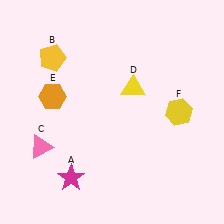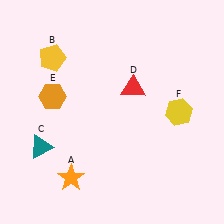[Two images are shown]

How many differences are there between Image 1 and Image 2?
There are 3 differences between the two images.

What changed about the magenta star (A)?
In Image 1, A is magenta. In Image 2, it changed to orange.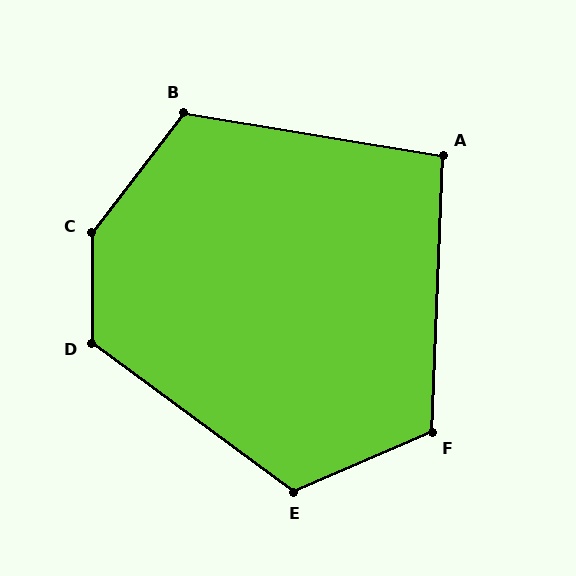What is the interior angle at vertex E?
Approximately 120 degrees (obtuse).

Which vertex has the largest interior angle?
C, at approximately 142 degrees.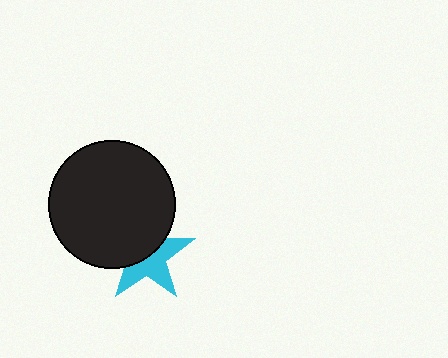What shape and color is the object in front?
The object in front is a black circle.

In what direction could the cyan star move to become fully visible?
The cyan star could move toward the lower-right. That would shift it out from behind the black circle entirely.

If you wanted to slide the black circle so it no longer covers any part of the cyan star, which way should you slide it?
Slide it toward the upper-left — that is the most direct way to separate the two shapes.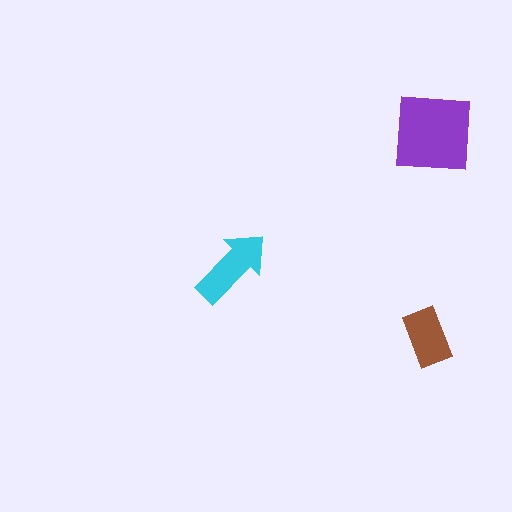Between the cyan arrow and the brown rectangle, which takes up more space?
The cyan arrow.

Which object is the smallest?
The brown rectangle.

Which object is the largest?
The purple square.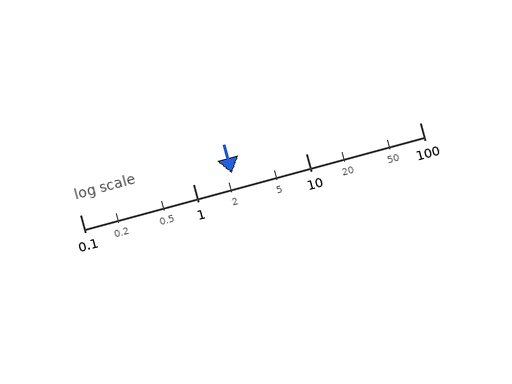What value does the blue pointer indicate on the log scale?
The pointer indicates approximately 2.2.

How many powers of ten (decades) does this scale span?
The scale spans 3 decades, from 0.1 to 100.